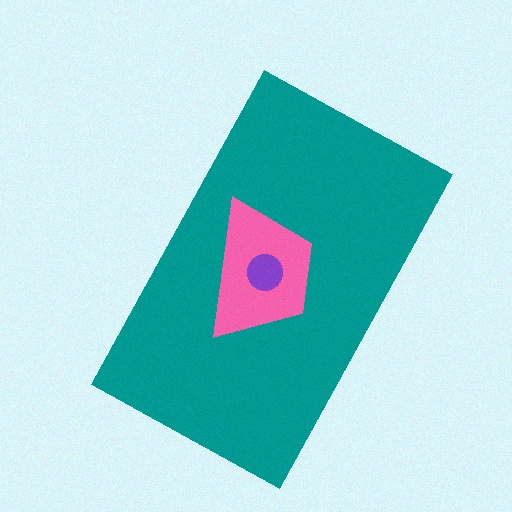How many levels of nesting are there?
3.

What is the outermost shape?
The teal rectangle.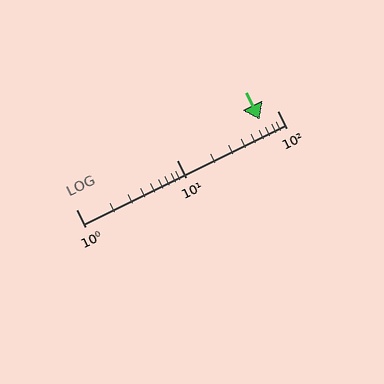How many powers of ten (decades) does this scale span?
The scale spans 2 decades, from 1 to 100.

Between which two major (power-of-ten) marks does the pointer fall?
The pointer is between 10 and 100.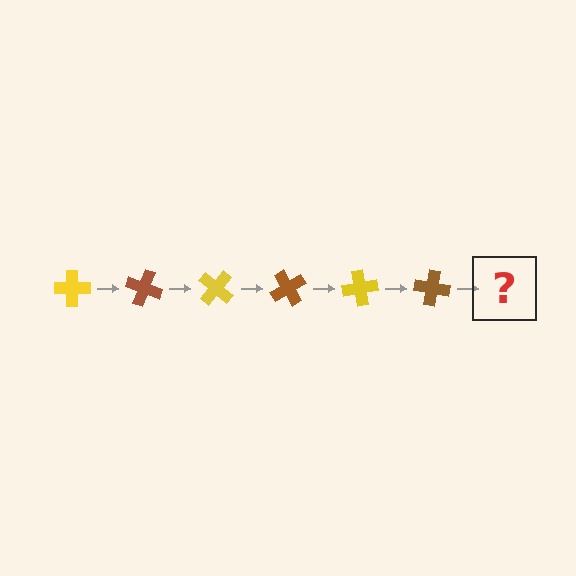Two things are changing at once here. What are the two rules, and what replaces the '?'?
The two rules are that it rotates 20 degrees each step and the color cycles through yellow and brown. The '?' should be a yellow cross, rotated 120 degrees from the start.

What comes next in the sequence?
The next element should be a yellow cross, rotated 120 degrees from the start.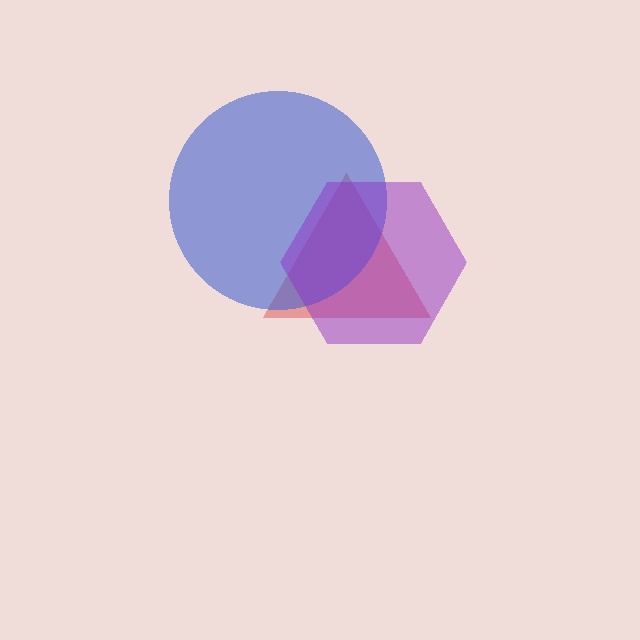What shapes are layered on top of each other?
The layered shapes are: a red triangle, a blue circle, a purple hexagon.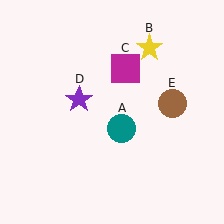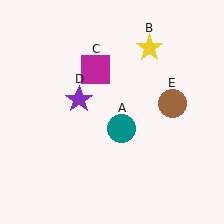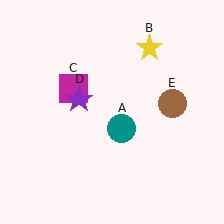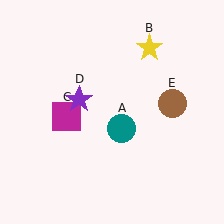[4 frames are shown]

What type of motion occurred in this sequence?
The magenta square (object C) rotated counterclockwise around the center of the scene.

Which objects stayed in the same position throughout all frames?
Teal circle (object A) and yellow star (object B) and purple star (object D) and brown circle (object E) remained stationary.